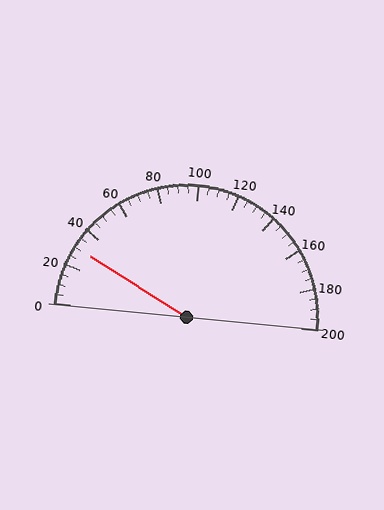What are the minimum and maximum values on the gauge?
The gauge ranges from 0 to 200.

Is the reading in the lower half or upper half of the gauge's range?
The reading is in the lower half of the range (0 to 200).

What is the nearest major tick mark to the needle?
The nearest major tick mark is 40.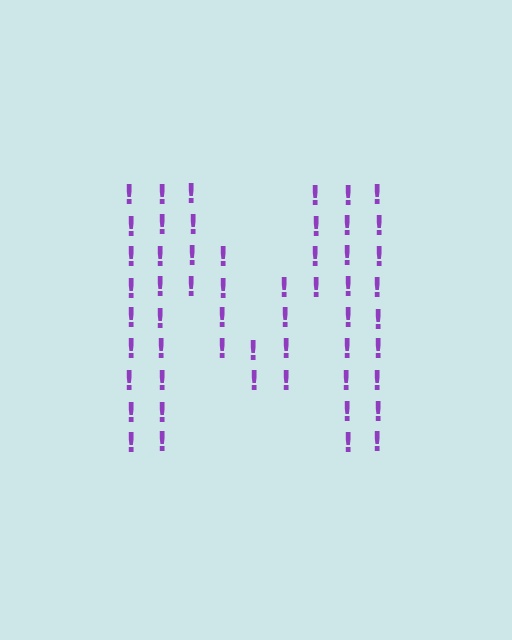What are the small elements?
The small elements are exclamation marks.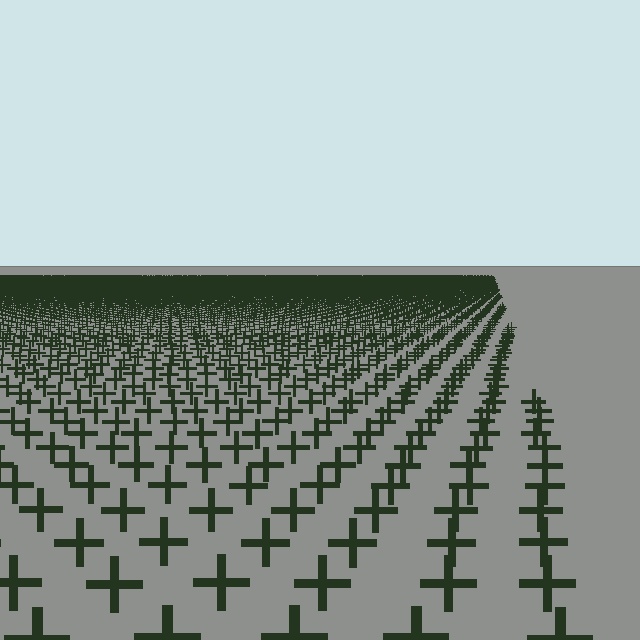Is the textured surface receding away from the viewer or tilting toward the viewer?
The surface is receding away from the viewer. Texture elements get smaller and denser toward the top.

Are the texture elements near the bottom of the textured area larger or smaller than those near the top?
Larger. Near the bottom, elements are closer to the viewer and appear at a bigger on-screen size.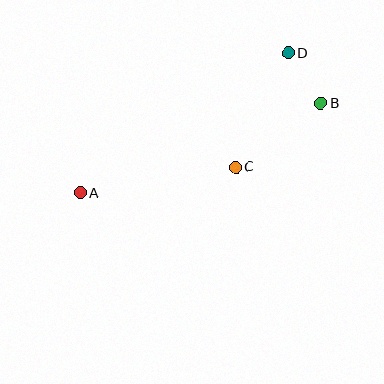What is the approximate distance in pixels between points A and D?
The distance between A and D is approximately 251 pixels.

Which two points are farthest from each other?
Points A and B are farthest from each other.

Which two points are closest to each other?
Points B and D are closest to each other.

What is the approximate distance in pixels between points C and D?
The distance between C and D is approximately 126 pixels.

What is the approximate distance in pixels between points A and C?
The distance between A and C is approximately 157 pixels.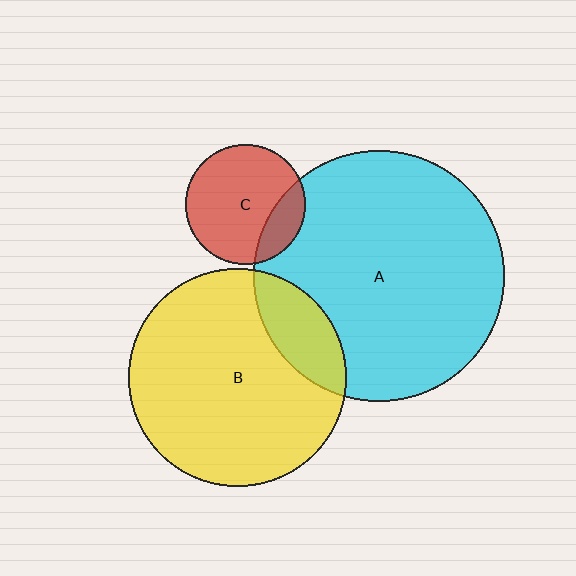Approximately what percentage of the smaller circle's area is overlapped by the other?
Approximately 20%.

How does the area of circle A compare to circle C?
Approximately 4.4 times.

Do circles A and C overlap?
Yes.